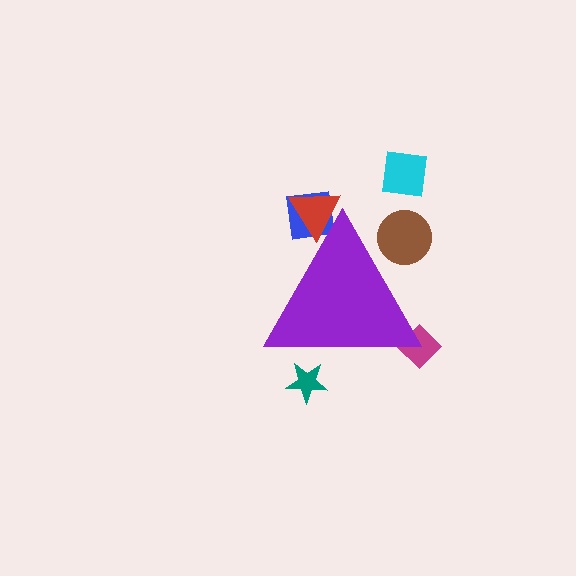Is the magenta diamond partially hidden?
Yes, the magenta diamond is partially hidden behind the purple triangle.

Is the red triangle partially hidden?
Yes, the red triangle is partially hidden behind the purple triangle.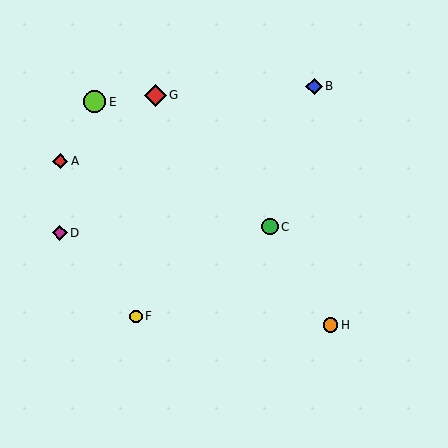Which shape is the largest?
The lime circle (labeled E) is the largest.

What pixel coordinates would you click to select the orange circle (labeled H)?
Click at (331, 325) to select the orange circle H.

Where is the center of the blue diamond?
The center of the blue diamond is at (314, 86).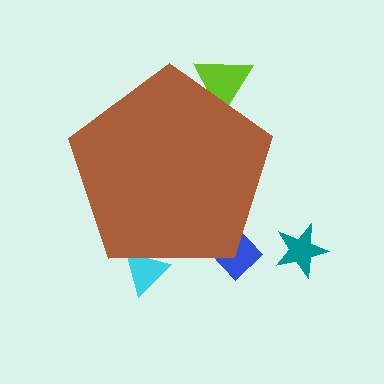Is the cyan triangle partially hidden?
Yes, the cyan triangle is partially hidden behind the brown pentagon.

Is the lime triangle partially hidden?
Yes, the lime triangle is partially hidden behind the brown pentagon.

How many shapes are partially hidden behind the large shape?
3 shapes are partially hidden.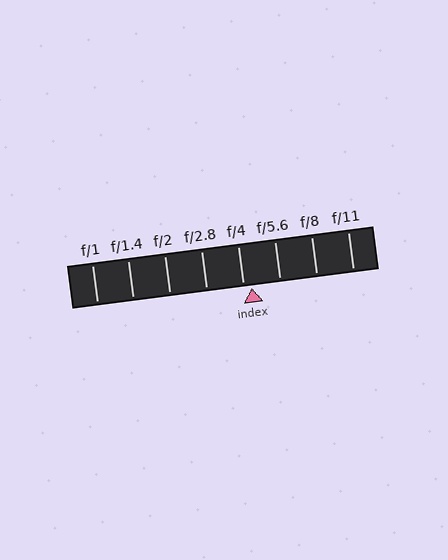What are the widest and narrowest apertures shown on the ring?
The widest aperture shown is f/1 and the narrowest is f/11.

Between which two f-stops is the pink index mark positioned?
The index mark is between f/4 and f/5.6.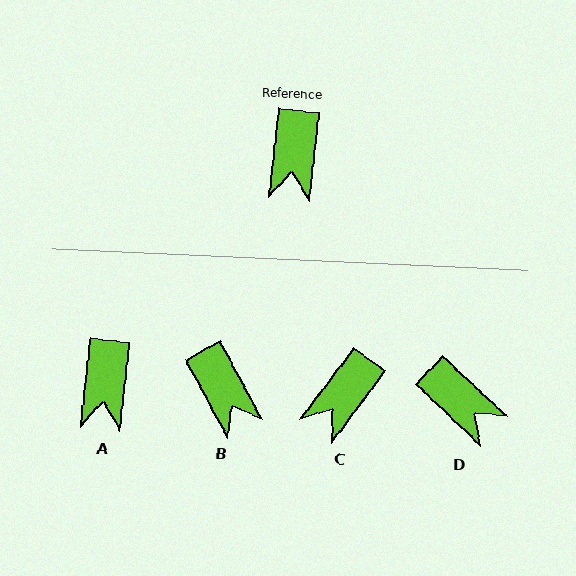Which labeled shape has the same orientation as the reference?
A.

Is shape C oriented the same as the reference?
No, it is off by about 30 degrees.